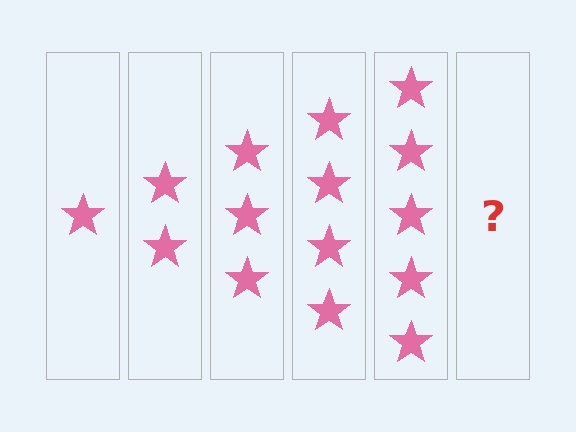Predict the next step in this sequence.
The next step is 6 stars.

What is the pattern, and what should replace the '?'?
The pattern is that each step adds one more star. The '?' should be 6 stars.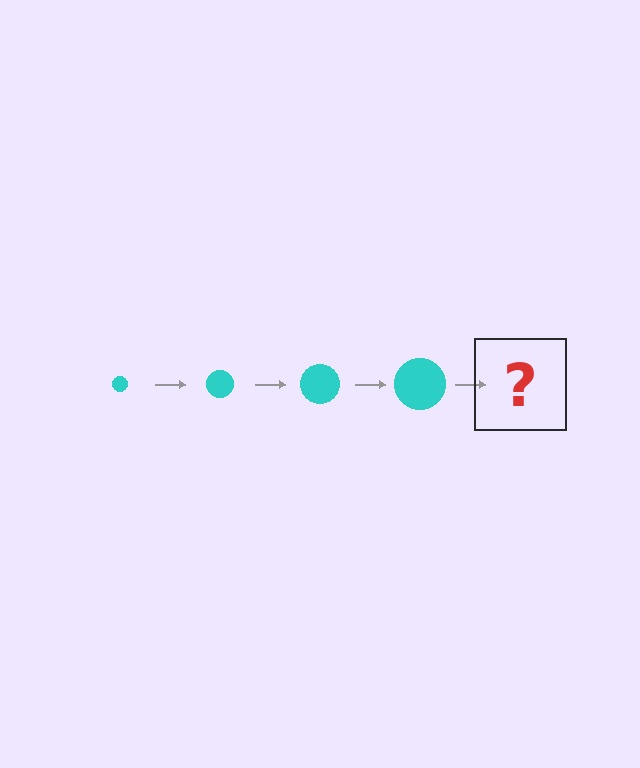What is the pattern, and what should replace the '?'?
The pattern is that the circle gets progressively larger each step. The '?' should be a cyan circle, larger than the previous one.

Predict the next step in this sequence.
The next step is a cyan circle, larger than the previous one.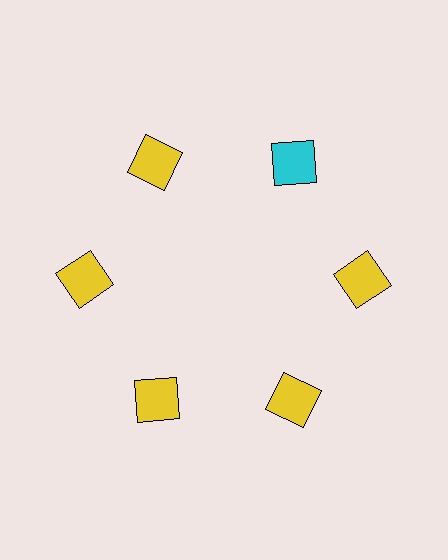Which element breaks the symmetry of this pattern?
The cyan square at roughly the 1 o'clock position breaks the symmetry. All other shapes are yellow squares.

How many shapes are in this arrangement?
There are 6 shapes arranged in a ring pattern.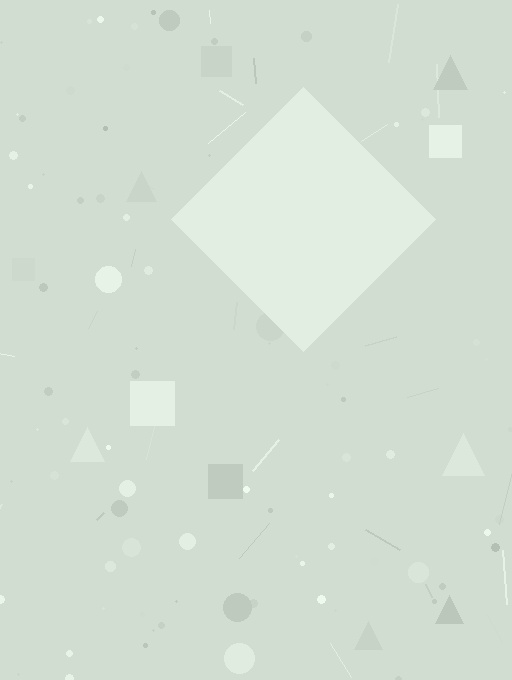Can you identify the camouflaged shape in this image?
The camouflaged shape is a diamond.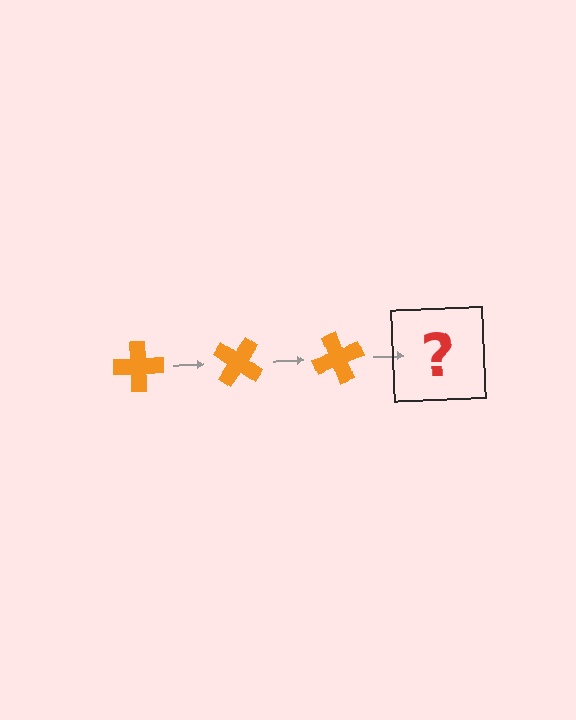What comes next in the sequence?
The next element should be an orange cross rotated 105 degrees.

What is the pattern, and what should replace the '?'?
The pattern is that the cross rotates 35 degrees each step. The '?' should be an orange cross rotated 105 degrees.